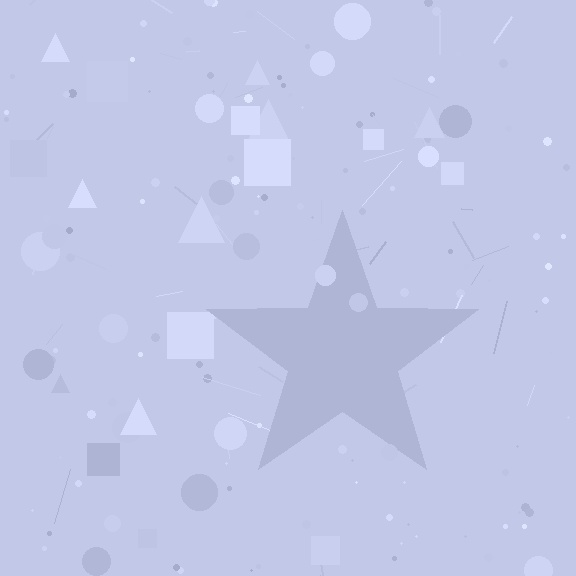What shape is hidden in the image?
A star is hidden in the image.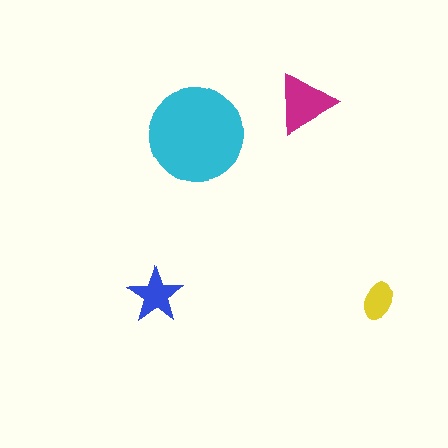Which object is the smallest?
The yellow ellipse.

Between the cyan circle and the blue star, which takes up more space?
The cyan circle.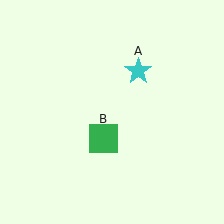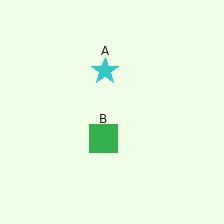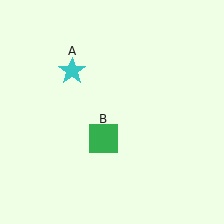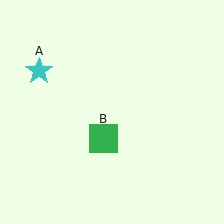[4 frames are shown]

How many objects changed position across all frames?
1 object changed position: cyan star (object A).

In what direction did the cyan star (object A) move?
The cyan star (object A) moved left.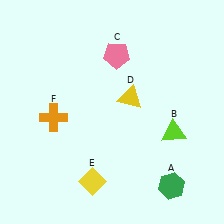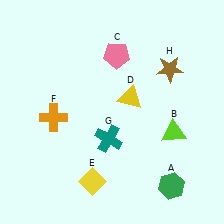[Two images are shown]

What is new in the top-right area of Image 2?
A brown star (H) was added in the top-right area of Image 2.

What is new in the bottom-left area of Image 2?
A teal cross (G) was added in the bottom-left area of Image 2.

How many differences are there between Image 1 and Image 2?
There are 2 differences between the two images.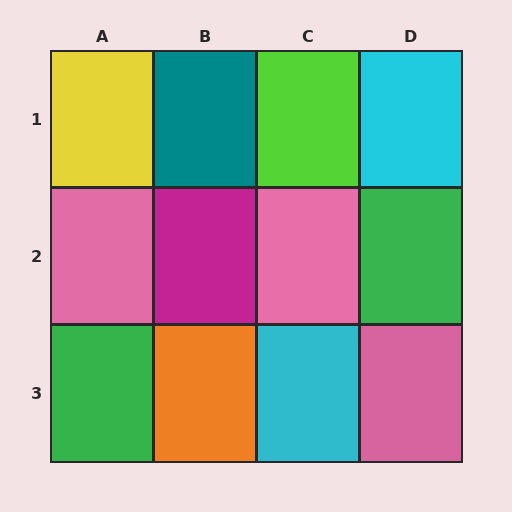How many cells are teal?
1 cell is teal.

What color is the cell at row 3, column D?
Pink.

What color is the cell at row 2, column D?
Green.